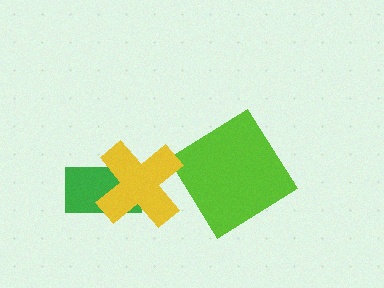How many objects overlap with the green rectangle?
1 object overlaps with the green rectangle.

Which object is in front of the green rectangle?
The yellow cross is in front of the green rectangle.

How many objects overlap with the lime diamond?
0 objects overlap with the lime diamond.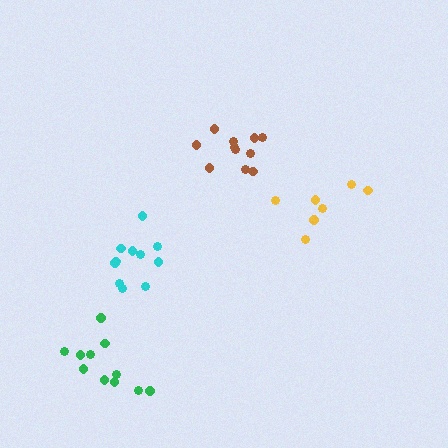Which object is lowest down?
The green cluster is bottommost.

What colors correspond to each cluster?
The clusters are colored: yellow, cyan, green, brown.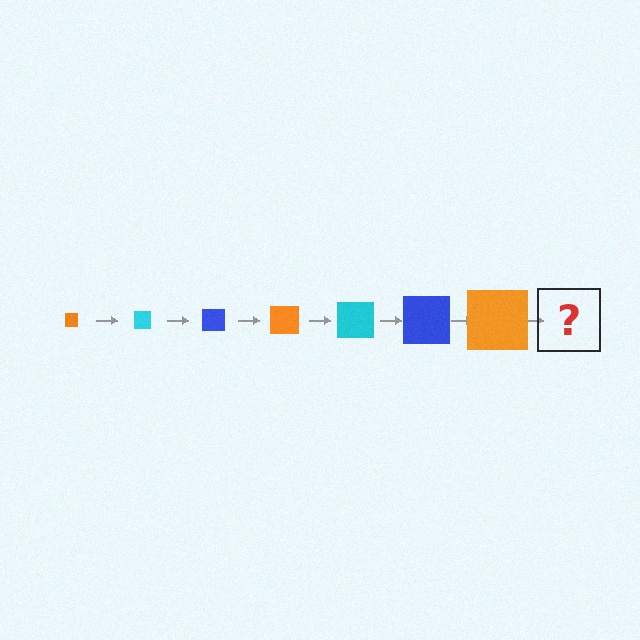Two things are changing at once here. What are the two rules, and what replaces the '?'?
The two rules are that the square grows larger each step and the color cycles through orange, cyan, and blue. The '?' should be a cyan square, larger than the previous one.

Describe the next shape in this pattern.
It should be a cyan square, larger than the previous one.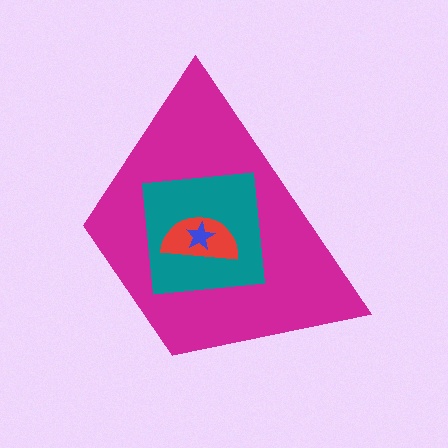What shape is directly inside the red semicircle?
The blue star.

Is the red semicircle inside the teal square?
Yes.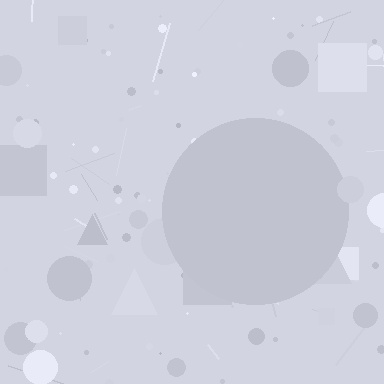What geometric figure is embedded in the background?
A circle is embedded in the background.